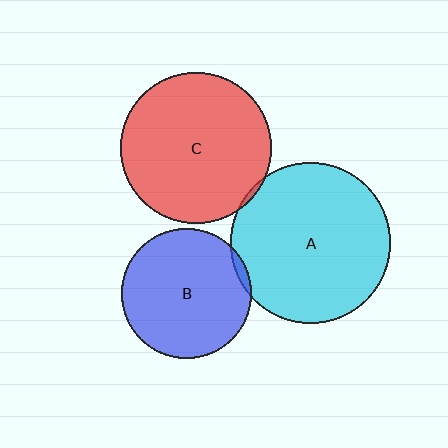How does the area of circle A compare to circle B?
Approximately 1.5 times.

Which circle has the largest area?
Circle A (cyan).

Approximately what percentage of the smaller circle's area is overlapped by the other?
Approximately 5%.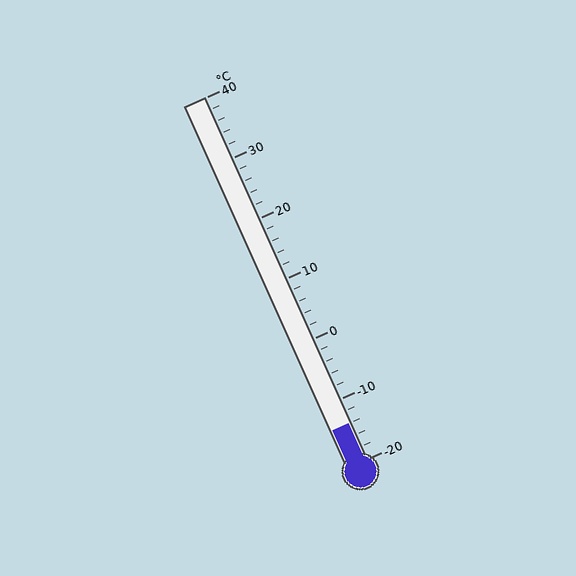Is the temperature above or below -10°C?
The temperature is below -10°C.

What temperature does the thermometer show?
The thermometer shows approximately -14°C.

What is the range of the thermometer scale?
The thermometer scale ranges from -20°C to 40°C.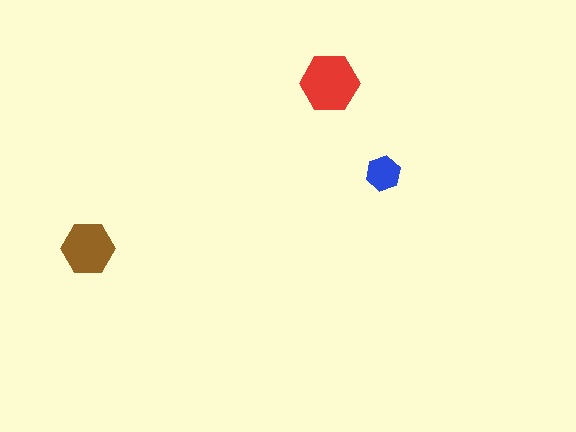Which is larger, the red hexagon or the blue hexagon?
The red one.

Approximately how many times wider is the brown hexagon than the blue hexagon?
About 1.5 times wider.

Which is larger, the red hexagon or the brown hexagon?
The red one.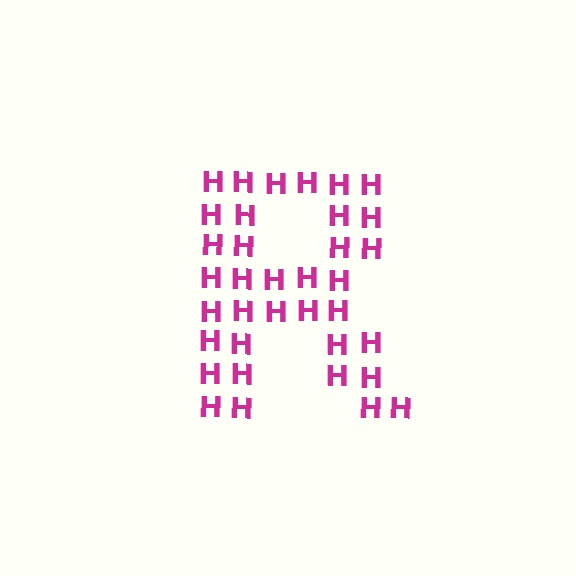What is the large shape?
The large shape is the letter R.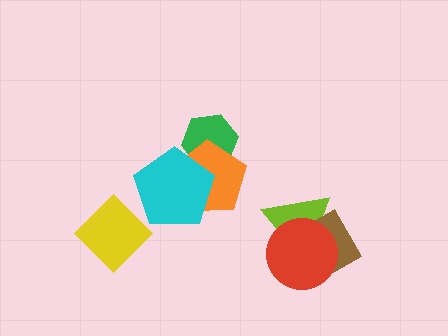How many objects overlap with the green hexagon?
2 objects overlap with the green hexagon.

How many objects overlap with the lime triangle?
2 objects overlap with the lime triangle.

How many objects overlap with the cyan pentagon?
2 objects overlap with the cyan pentagon.